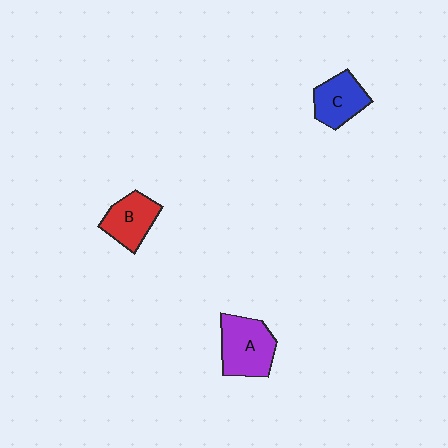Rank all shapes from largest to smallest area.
From largest to smallest: A (purple), B (red), C (blue).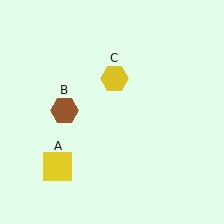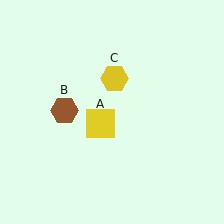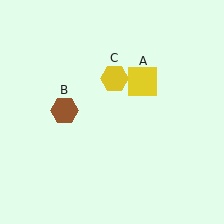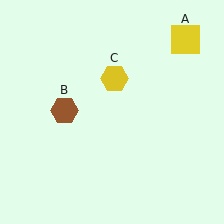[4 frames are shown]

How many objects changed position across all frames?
1 object changed position: yellow square (object A).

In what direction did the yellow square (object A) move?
The yellow square (object A) moved up and to the right.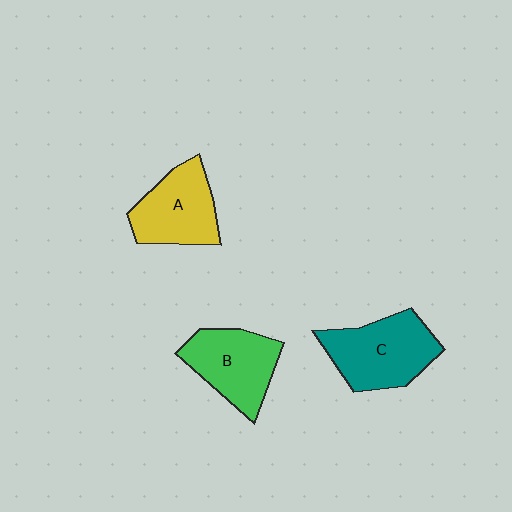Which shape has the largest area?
Shape C (teal).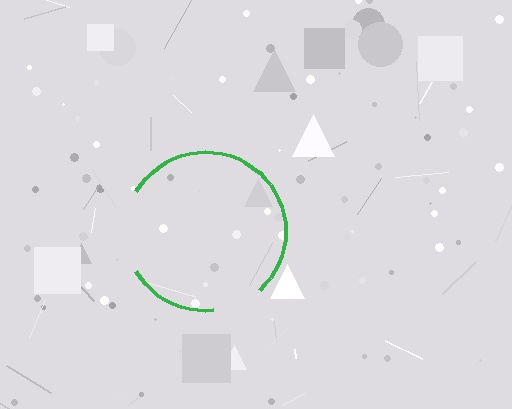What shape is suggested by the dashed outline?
The dashed outline suggests a circle.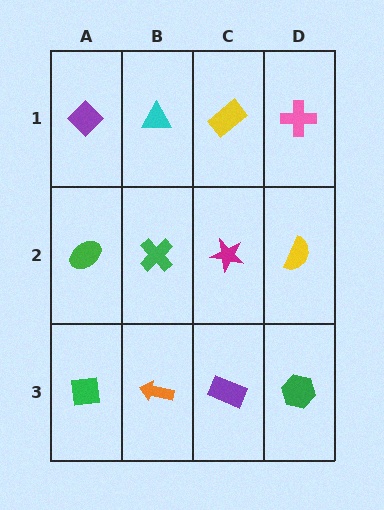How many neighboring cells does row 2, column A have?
3.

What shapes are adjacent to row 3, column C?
A magenta star (row 2, column C), an orange arrow (row 3, column B), a green hexagon (row 3, column D).